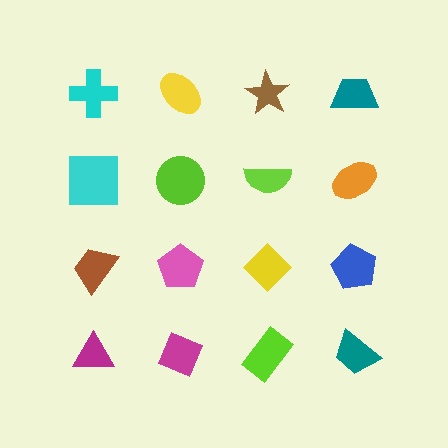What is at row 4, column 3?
A lime rectangle.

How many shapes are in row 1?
4 shapes.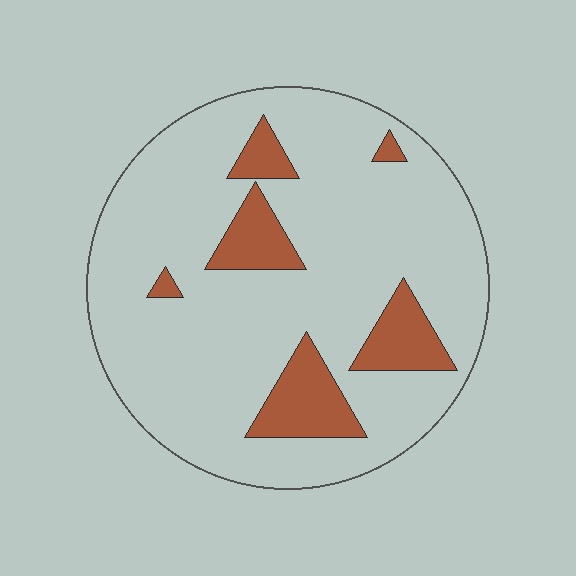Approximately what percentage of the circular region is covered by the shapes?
Approximately 15%.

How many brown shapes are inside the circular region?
6.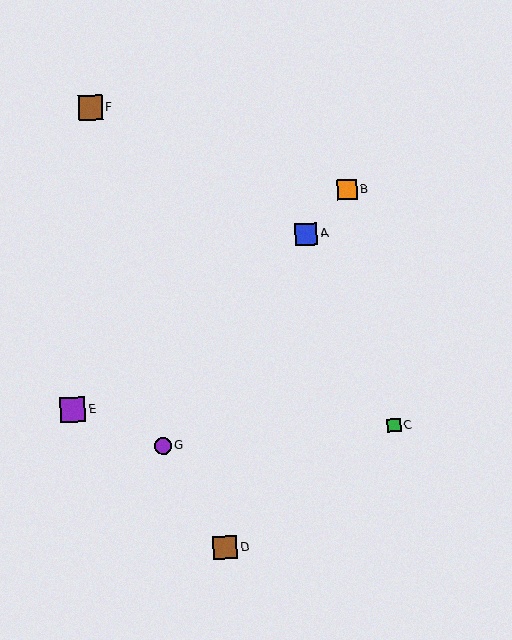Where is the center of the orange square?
The center of the orange square is at (347, 190).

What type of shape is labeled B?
Shape B is an orange square.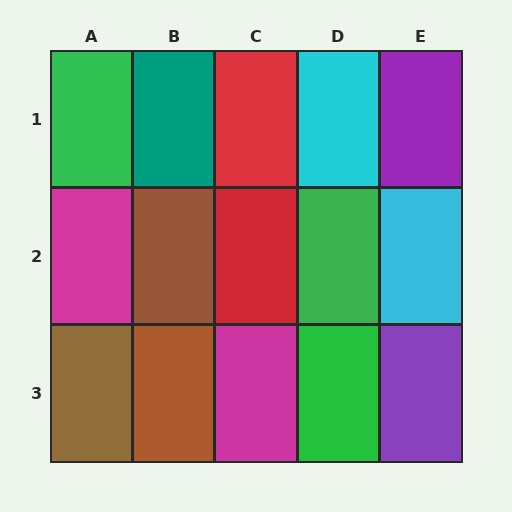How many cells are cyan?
2 cells are cyan.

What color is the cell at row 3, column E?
Purple.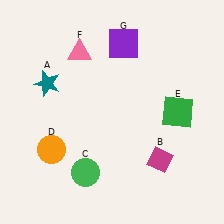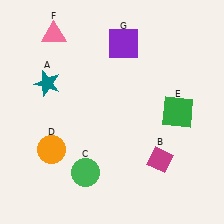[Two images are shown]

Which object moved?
The pink triangle (F) moved left.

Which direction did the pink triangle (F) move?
The pink triangle (F) moved left.